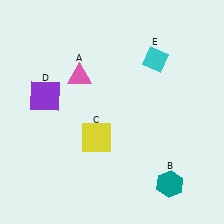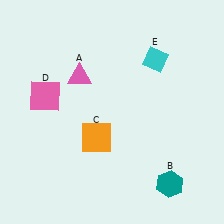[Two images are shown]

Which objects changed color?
C changed from yellow to orange. D changed from purple to pink.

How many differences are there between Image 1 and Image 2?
There are 2 differences between the two images.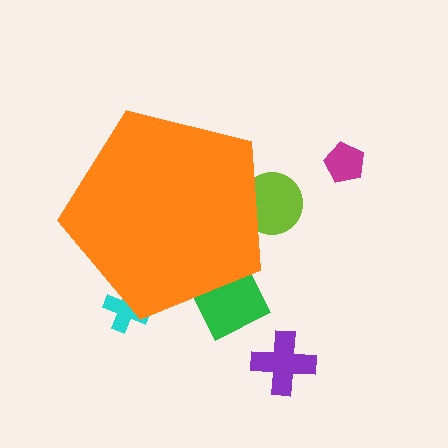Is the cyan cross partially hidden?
Yes, the cyan cross is partially hidden behind the orange pentagon.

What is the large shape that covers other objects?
An orange pentagon.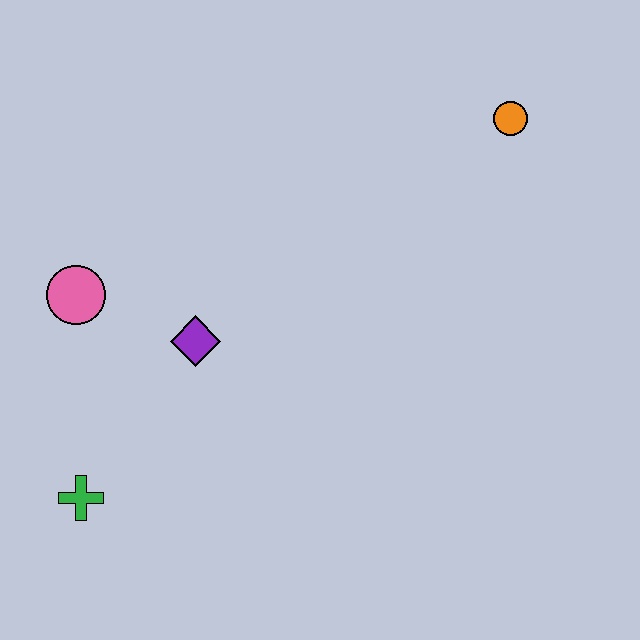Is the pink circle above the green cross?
Yes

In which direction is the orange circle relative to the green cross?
The orange circle is to the right of the green cross.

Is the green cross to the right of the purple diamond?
No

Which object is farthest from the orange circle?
The green cross is farthest from the orange circle.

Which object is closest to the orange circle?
The purple diamond is closest to the orange circle.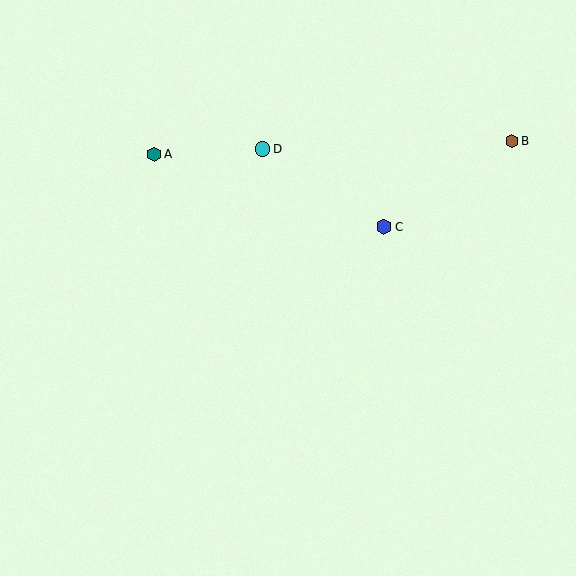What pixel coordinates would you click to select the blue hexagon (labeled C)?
Click at (384, 227) to select the blue hexagon C.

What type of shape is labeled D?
Shape D is a cyan circle.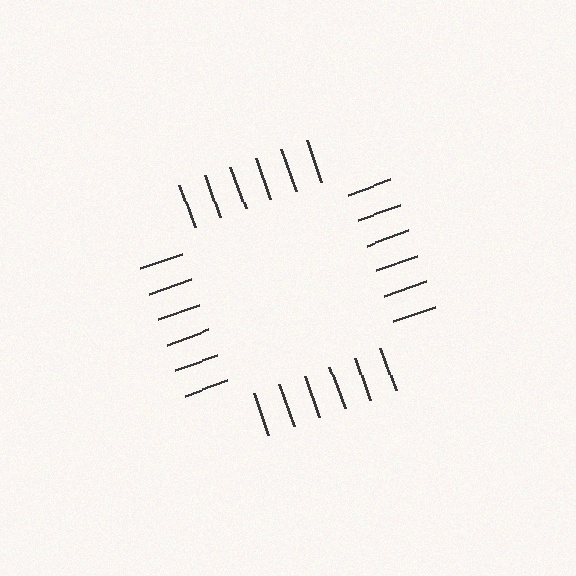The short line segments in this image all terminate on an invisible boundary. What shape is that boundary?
An illusory square — the line segments terminate on its edges but no continuous stroke is drawn.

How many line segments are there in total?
24 — 6 along each of the 4 edges.